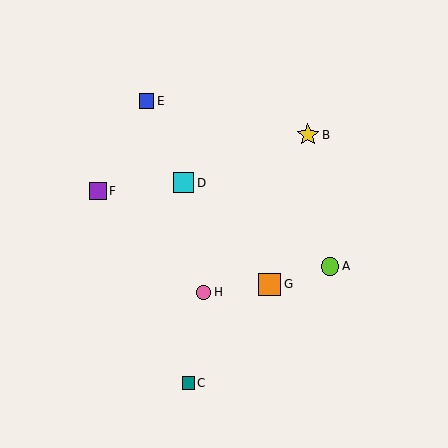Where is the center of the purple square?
The center of the purple square is at (98, 191).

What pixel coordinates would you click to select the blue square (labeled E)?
Click at (146, 101) to select the blue square E.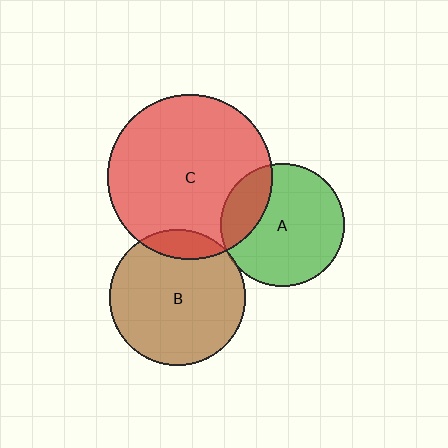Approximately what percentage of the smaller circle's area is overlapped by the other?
Approximately 5%.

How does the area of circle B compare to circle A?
Approximately 1.2 times.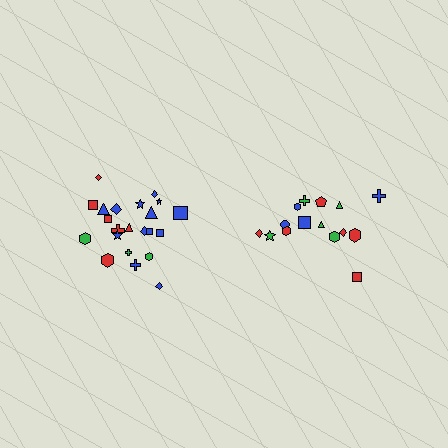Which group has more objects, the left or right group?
The left group.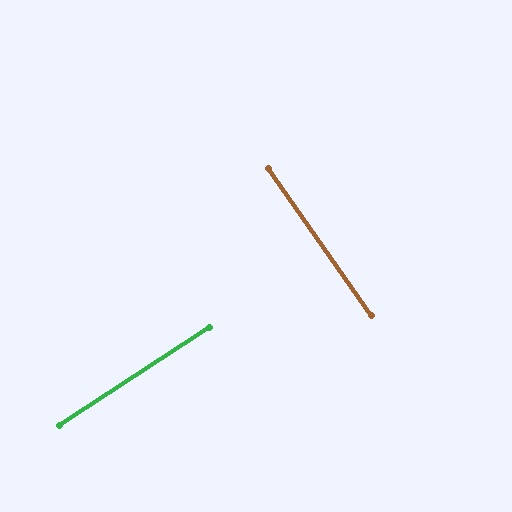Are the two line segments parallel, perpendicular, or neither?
Perpendicular — they meet at approximately 88°.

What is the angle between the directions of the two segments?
Approximately 88 degrees.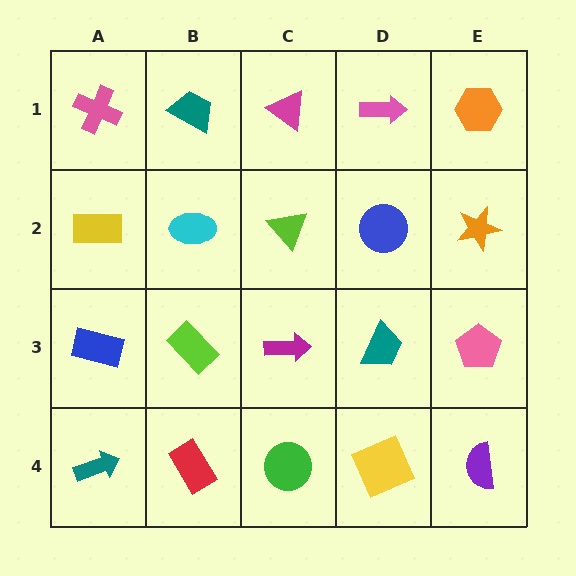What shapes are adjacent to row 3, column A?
A yellow rectangle (row 2, column A), a teal arrow (row 4, column A), a lime rectangle (row 3, column B).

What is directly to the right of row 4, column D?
A purple semicircle.